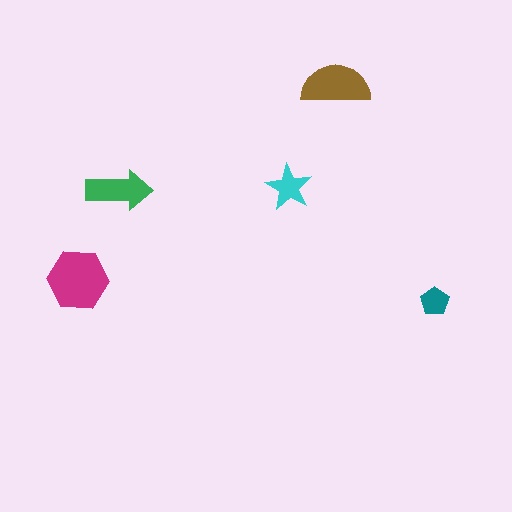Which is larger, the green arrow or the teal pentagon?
The green arrow.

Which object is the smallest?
The teal pentagon.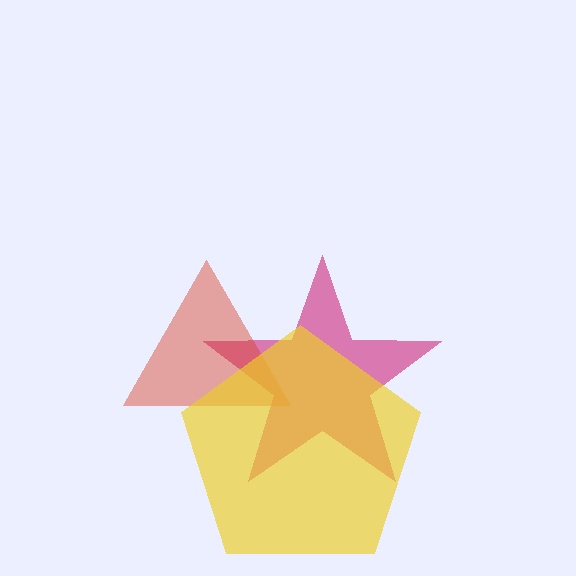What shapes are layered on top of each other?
The layered shapes are: a magenta star, a red triangle, a yellow pentagon.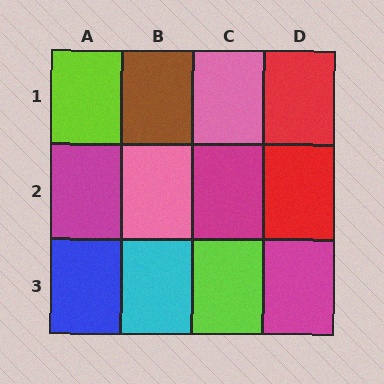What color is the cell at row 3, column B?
Cyan.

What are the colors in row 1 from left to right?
Lime, brown, pink, red.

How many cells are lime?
2 cells are lime.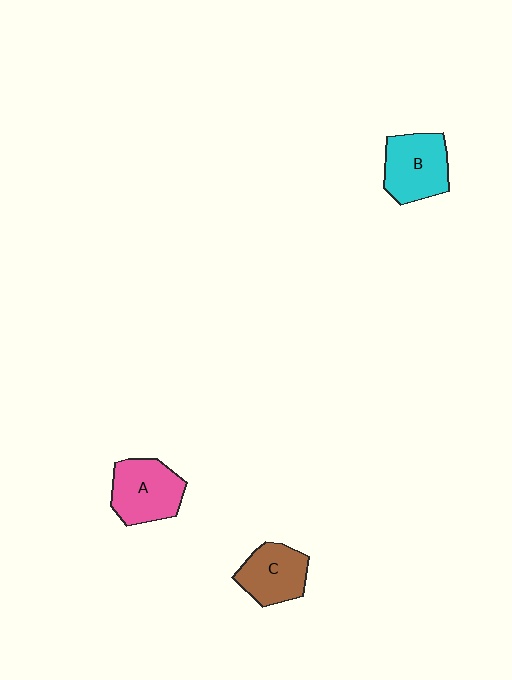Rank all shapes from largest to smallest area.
From largest to smallest: A (pink), B (cyan), C (brown).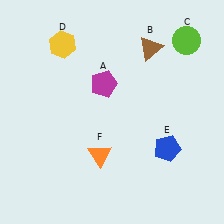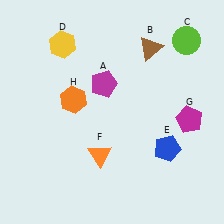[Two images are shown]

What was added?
A magenta pentagon (G), an orange hexagon (H) were added in Image 2.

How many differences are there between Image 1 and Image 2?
There are 2 differences between the two images.